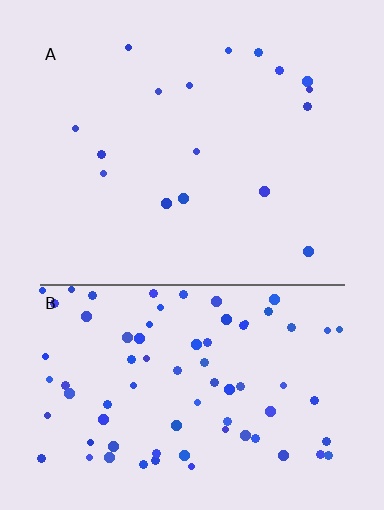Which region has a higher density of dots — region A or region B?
B (the bottom).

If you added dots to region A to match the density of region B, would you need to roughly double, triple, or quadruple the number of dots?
Approximately quadruple.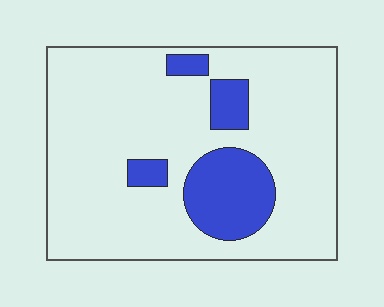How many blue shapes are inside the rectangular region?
4.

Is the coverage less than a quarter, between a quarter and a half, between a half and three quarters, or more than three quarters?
Less than a quarter.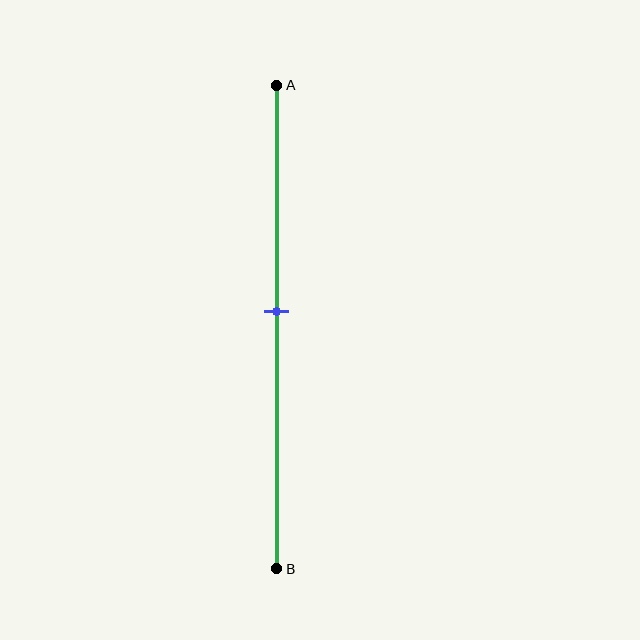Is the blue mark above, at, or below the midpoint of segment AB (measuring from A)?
The blue mark is above the midpoint of segment AB.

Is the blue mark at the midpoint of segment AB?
No, the mark is at about 45% from A, not at the 50% midpoint.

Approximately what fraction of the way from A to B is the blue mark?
The blue mark is approximately 45% of the way from A to B.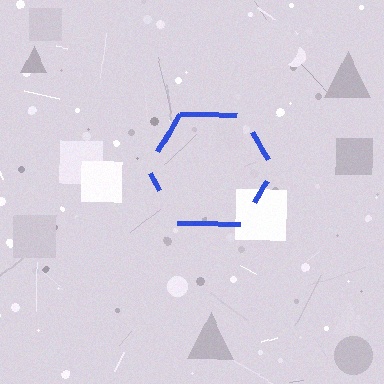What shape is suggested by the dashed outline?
The dashed outline suggests a hexagon.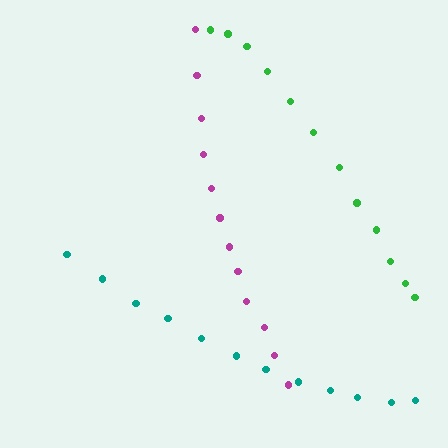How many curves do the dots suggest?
There are 3 distinct paths.